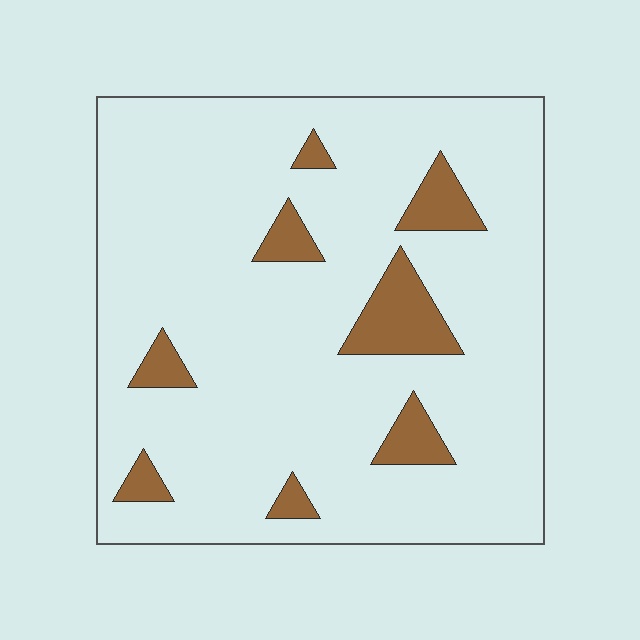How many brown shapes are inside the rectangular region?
8.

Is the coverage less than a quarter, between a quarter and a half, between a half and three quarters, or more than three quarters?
Less than a quarter.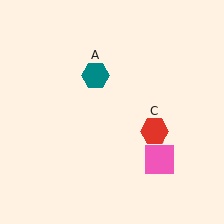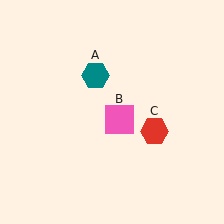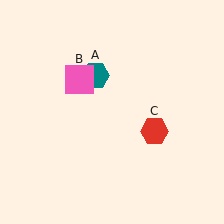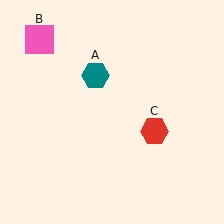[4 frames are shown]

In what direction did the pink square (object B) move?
The pink square (object B) moved up and to the left.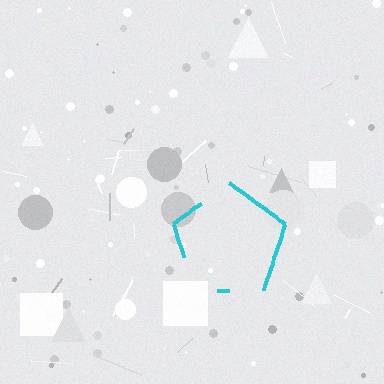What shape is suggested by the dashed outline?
The dashed outline suggests a pentagon.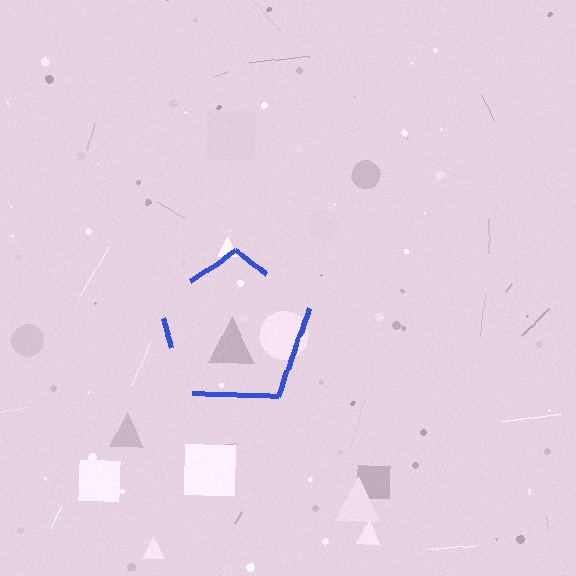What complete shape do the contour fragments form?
The contour fragments form a pentagon.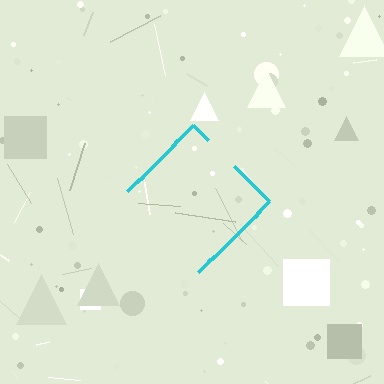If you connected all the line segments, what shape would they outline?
They would outline a diamond.